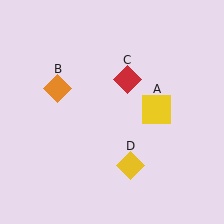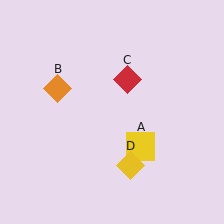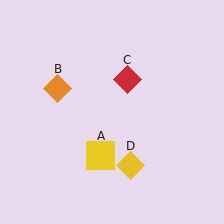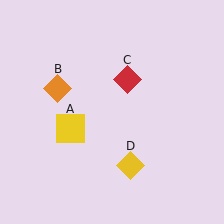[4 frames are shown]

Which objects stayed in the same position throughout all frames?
Orange diamond (object B) and red diamond (object C) and yellow diamond (object D) remained stationary.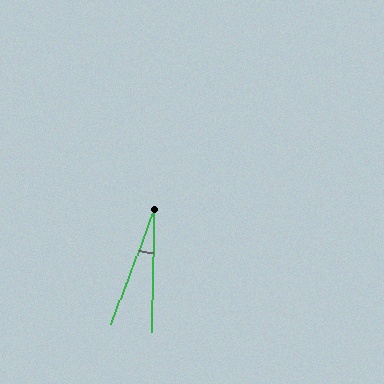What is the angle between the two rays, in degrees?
Approximately 20 degrees.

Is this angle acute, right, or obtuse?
It is acute.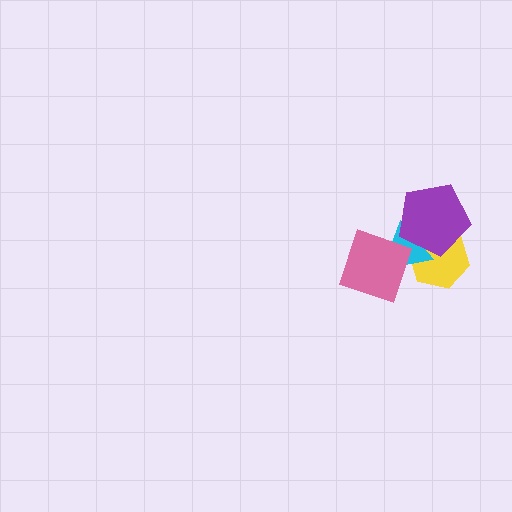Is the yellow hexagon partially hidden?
Yes, it is partially covered by another shape.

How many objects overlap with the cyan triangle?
3 objects overlap with the cyan triangle.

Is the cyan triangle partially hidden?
Yes, it is partially covered by another shape.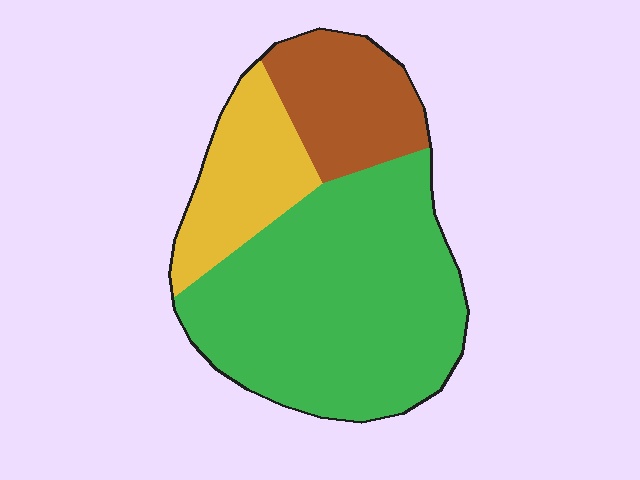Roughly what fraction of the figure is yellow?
Yellow takes up about one fifth (1/5) of the figure.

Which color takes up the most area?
Green, at roughly 60%.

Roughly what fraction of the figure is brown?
Brown covers about 20% of the figure.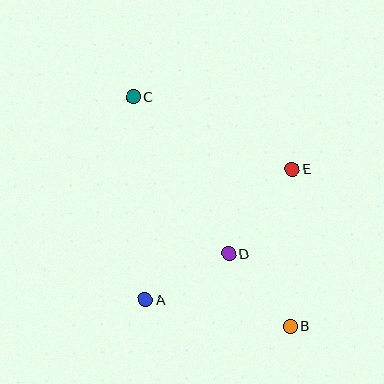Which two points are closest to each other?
Points A and D are closest to each other.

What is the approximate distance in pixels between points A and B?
The distance between A and B is approximately 148 pixels.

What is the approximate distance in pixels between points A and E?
The distance between A and E is approximately 196 pixels.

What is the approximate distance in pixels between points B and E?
The distance between B and E is approximately 157 pixels.